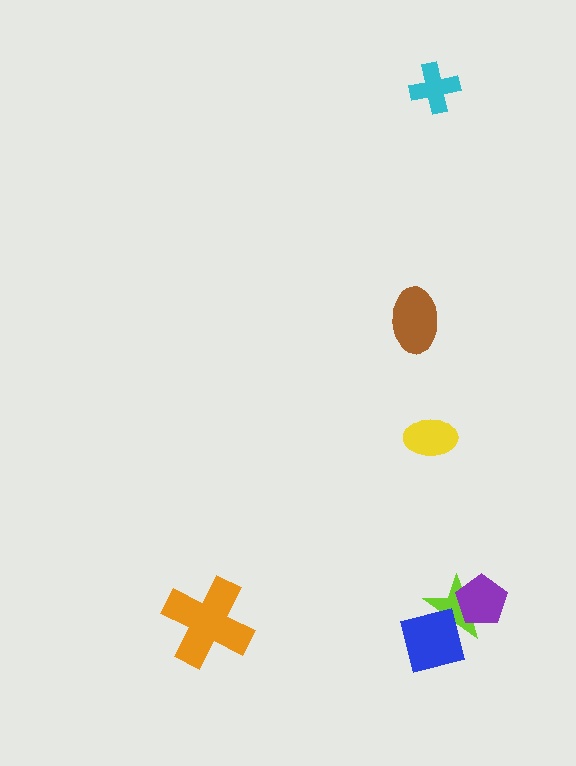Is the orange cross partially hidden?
No, no other shape covers it.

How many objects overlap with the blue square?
1 object overlaps with the blue square.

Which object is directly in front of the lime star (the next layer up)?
The purple pentagon is directly in front of the lime star.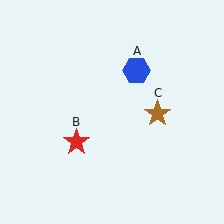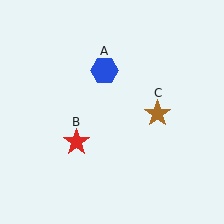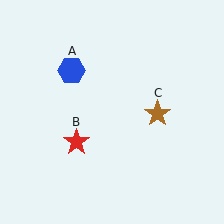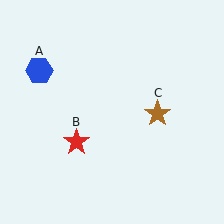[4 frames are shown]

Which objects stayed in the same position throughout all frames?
Red star (object B) and brown star (object C) remained stationary.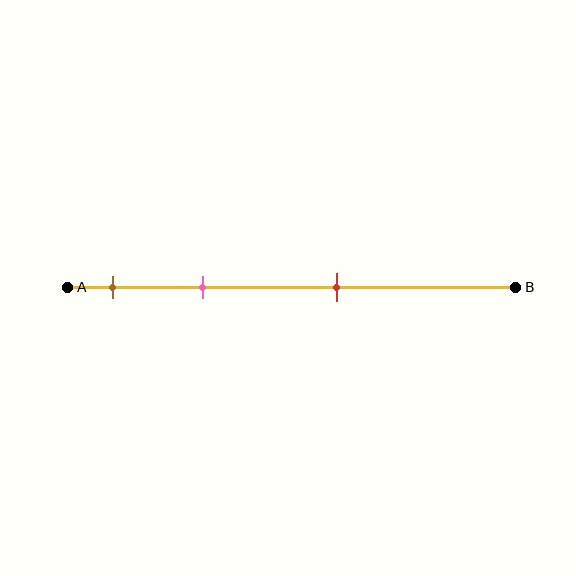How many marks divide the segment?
There are 3 marks dividing the segment.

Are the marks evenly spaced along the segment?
No, the marks are not evenly spaced.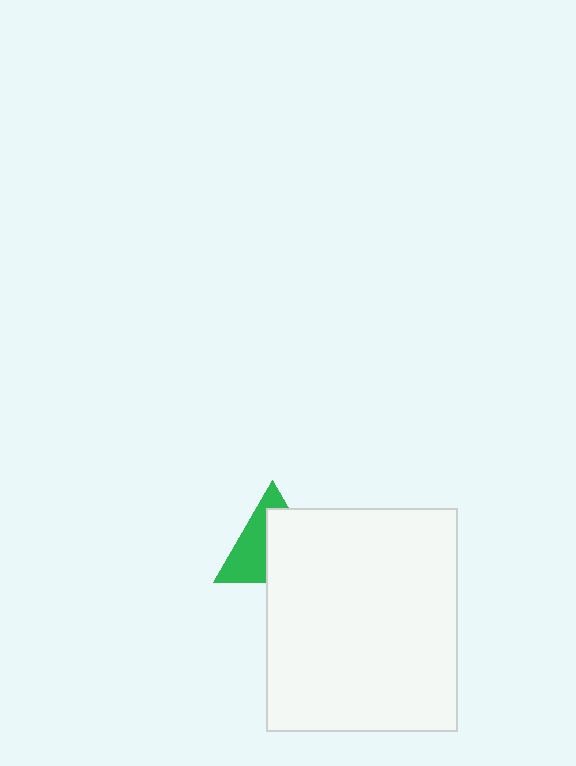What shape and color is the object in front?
The object in front is a white rectangle.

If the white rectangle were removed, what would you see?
You would see the complete green triangle.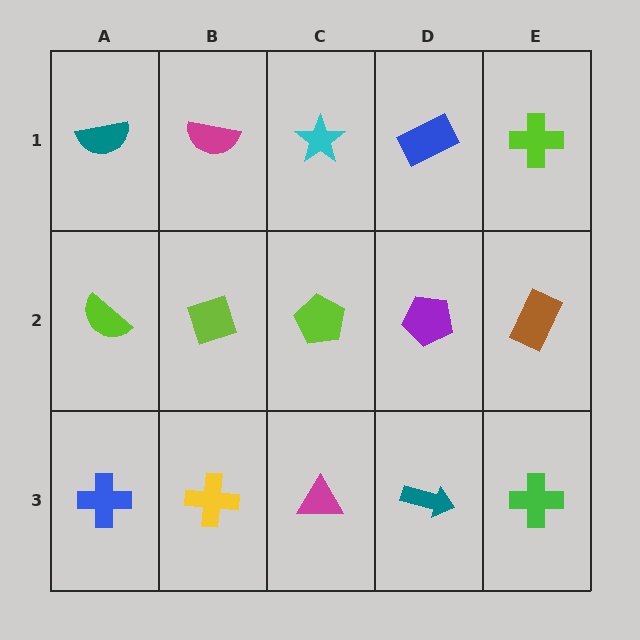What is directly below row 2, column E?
A green cross.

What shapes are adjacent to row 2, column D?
A blue rectangle (row 1, column D), a teal arrow (row 3, column D), a lime pentagon (row 2, column C), a brown rectangle (row 2, column E).